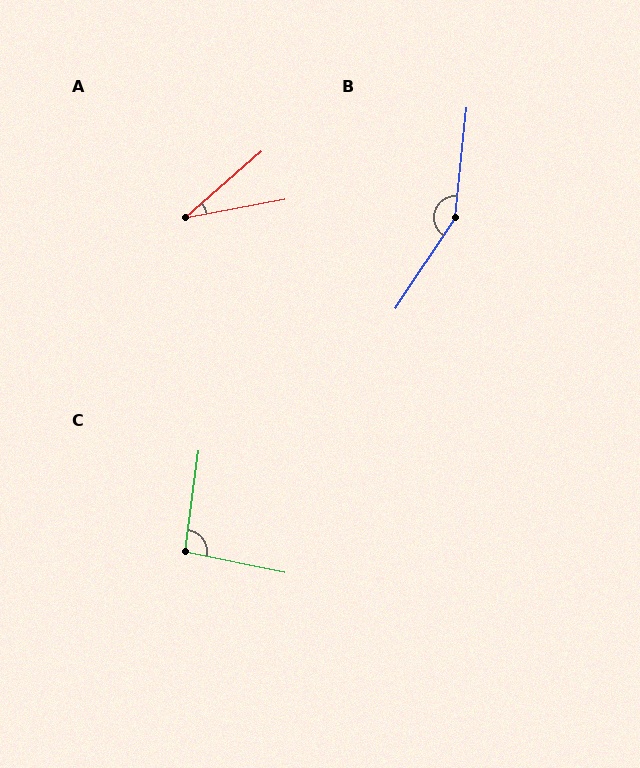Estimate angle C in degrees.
Approximately 94 degrees.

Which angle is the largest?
B, at approximately 152 degrees.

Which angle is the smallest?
A, at approximately 30 degrees.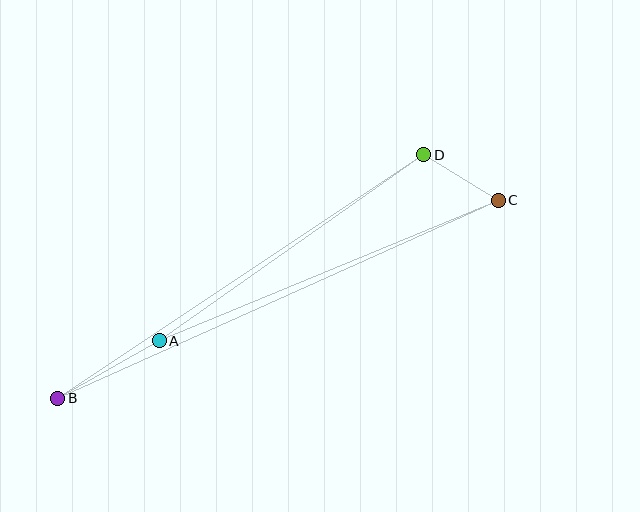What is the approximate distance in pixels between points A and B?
The distance between A and B is approximately 117 pixels.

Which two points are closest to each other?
Points C and D are closest to each other.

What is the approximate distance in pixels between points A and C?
The distance between A and C is approximately 367 pixels.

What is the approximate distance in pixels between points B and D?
The distance between B and D is approximately 439 pixels.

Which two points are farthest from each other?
Points B and C are farthest from each other.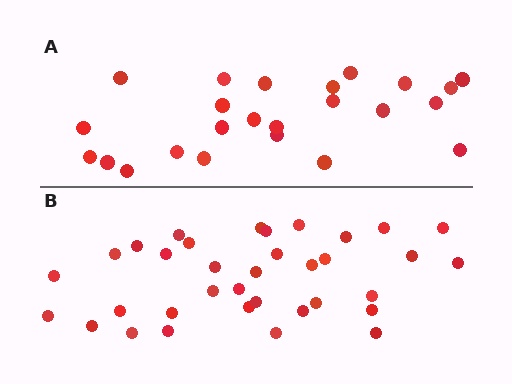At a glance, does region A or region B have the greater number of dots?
Region B (the bottom region) has more dots.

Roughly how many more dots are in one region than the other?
Region B has roughly 12 or so more dots than region A.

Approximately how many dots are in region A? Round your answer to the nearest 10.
About 20 dots. (The exact count is 24, which rounds to 20.)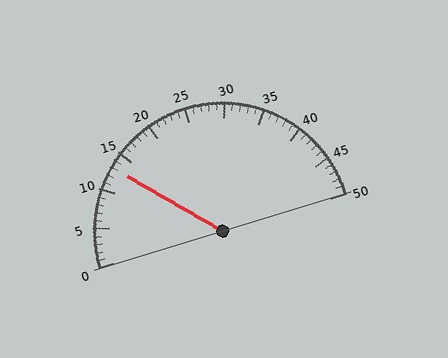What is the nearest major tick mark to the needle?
The nearest major tick mark is 15.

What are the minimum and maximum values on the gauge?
The gauge ranges from 0 to 50.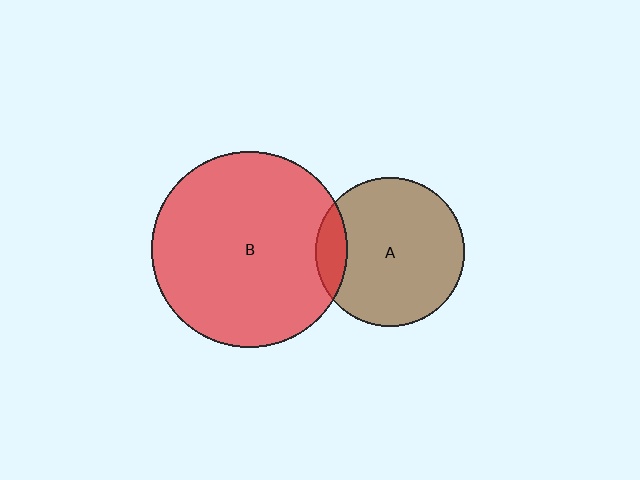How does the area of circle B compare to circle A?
Approximately 1.7 times.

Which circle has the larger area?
Circle B (red).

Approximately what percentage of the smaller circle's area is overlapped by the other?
Approximately 15%.